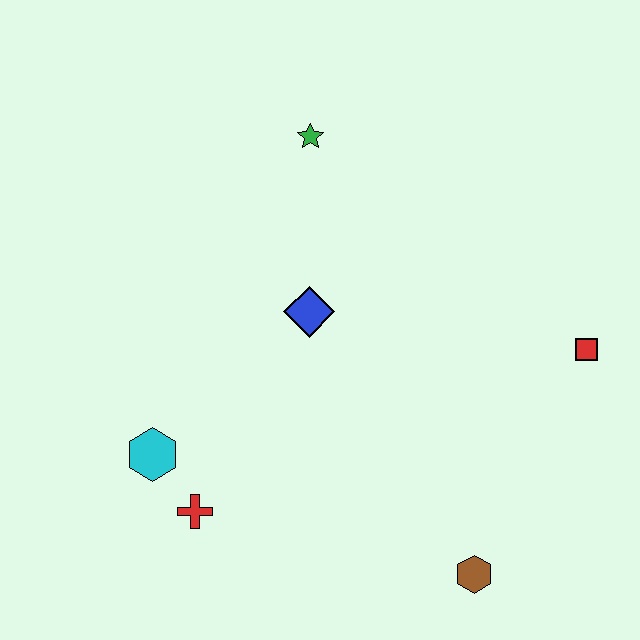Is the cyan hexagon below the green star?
Yes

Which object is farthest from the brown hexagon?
The green star is farthest from the brown hexagon.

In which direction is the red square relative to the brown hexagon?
The red square is above the brown hexagon.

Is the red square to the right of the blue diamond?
Yes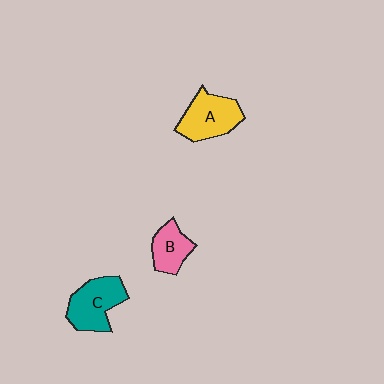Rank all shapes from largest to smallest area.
From largest to smallest: A (yellow), C (teal), B (pink).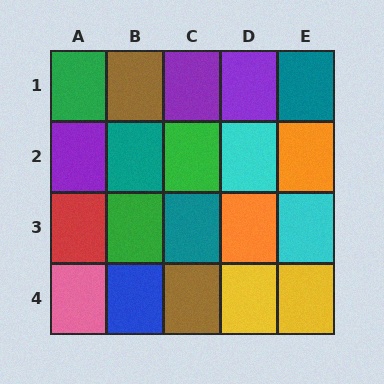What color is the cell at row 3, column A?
Red.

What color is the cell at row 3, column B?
Green.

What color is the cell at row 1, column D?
Purple.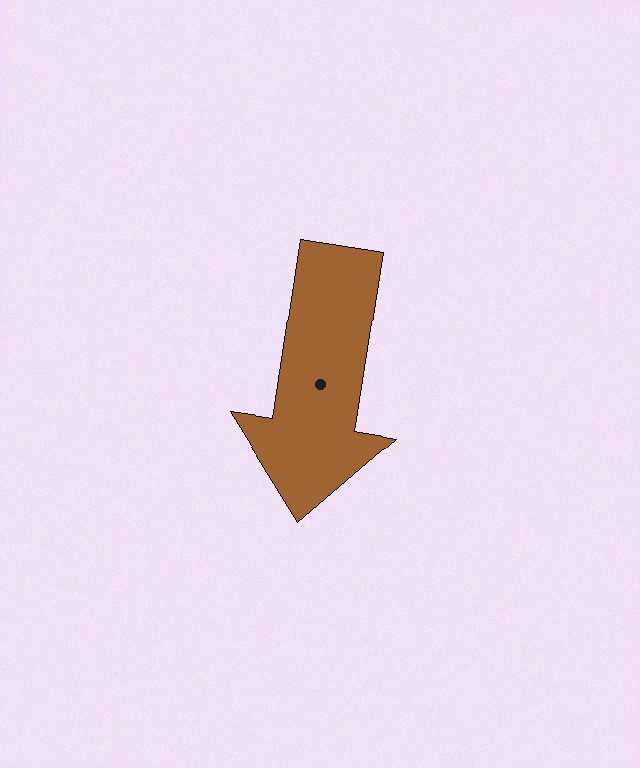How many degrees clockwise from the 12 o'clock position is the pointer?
Approximately 189 degrees.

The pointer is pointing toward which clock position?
Roughly 6 o'clock.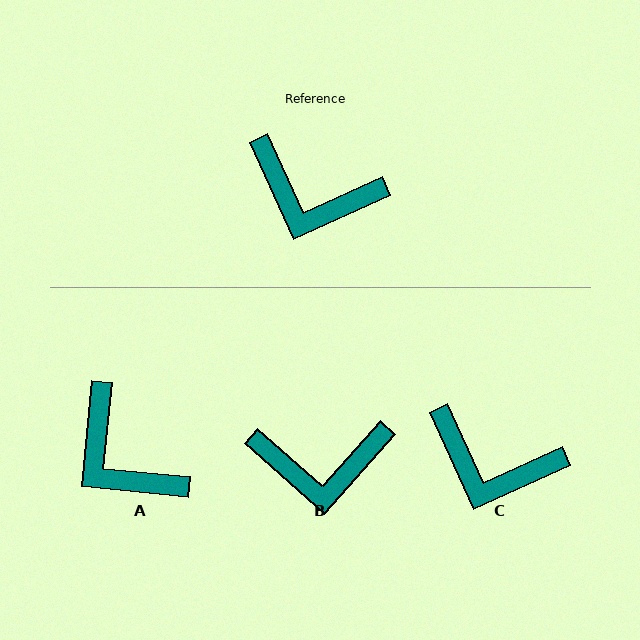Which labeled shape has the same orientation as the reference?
C.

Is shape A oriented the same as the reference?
No, it is off by about 30 degrees.